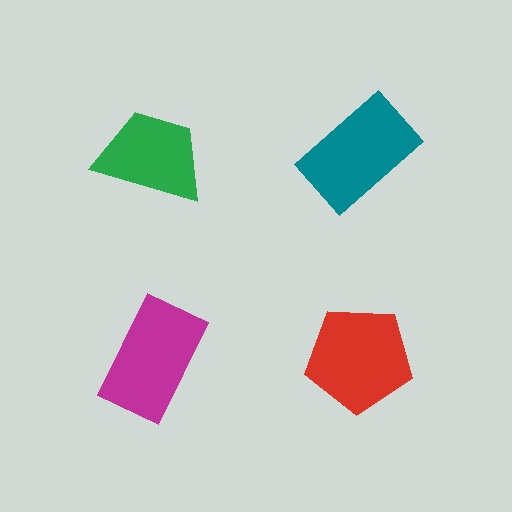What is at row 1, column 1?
A green trapezoid.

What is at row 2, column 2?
A red pentagon.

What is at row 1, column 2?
A teal rectangle.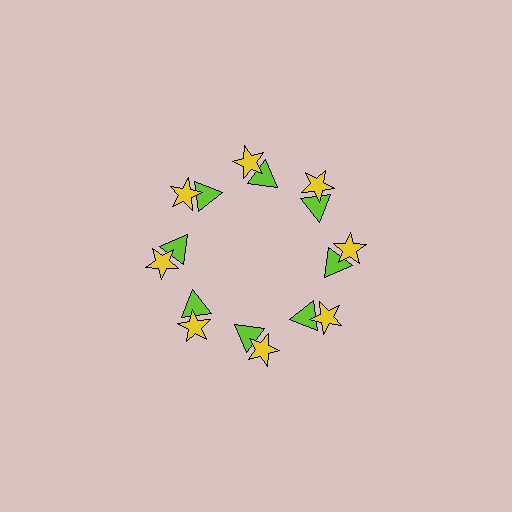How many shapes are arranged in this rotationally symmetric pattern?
There are 16 shapes, arranged in 8 groups of 2.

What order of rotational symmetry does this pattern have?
This pattern has 8-fold rotational symmetry.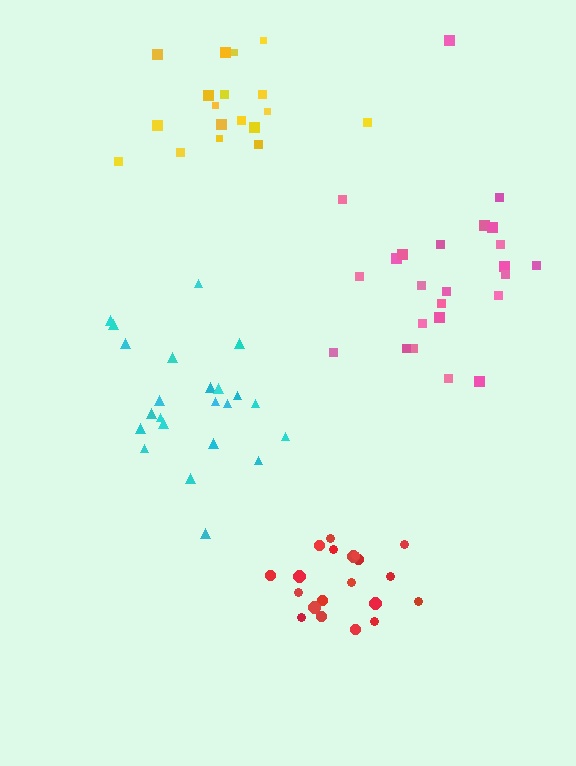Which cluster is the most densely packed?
Red.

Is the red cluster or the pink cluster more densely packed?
Red.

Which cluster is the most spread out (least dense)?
Pink.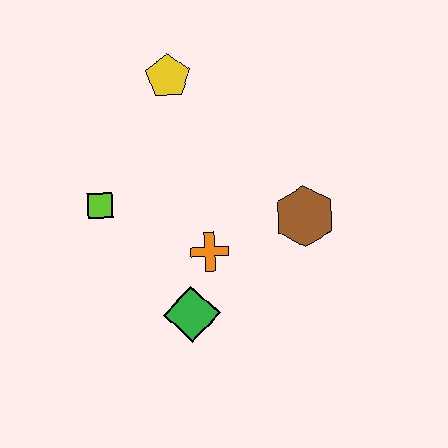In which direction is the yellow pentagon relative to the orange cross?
The yellow pentagon is above the orange cross.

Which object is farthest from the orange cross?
The yellow pentagon is farthest from the orange cross.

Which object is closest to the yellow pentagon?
The lime square is closest to the yellow pentagon.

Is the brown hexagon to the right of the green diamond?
Yes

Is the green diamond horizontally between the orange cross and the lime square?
Yes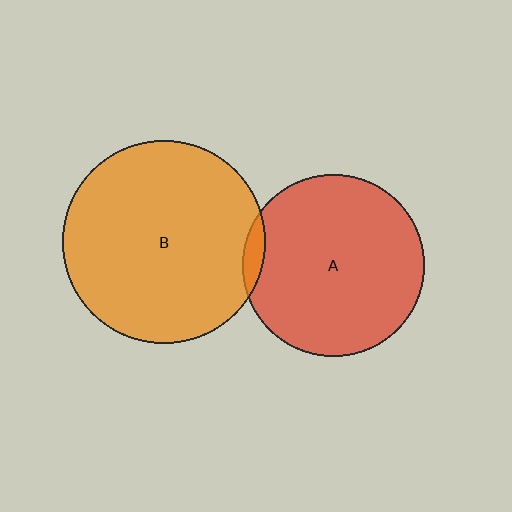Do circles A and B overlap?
Yes.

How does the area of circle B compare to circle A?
Approximately 1.2 times.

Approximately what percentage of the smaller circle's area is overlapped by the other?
Approximately 5%.